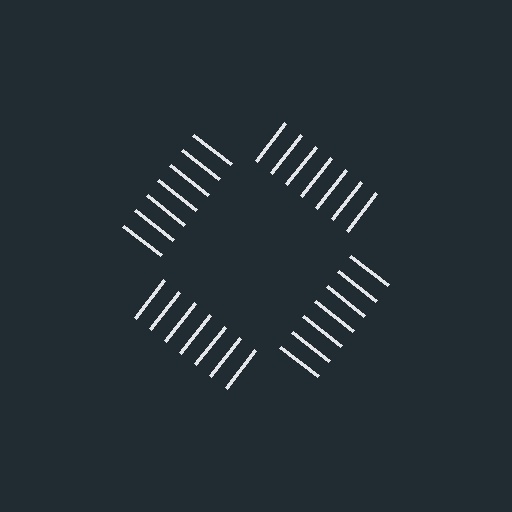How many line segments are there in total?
28 — 7 along each of the 4 edges.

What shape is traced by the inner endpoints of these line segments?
An illusory square — the line segments terminate on its edges but no continuous stroke is drawn.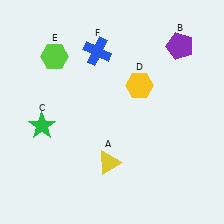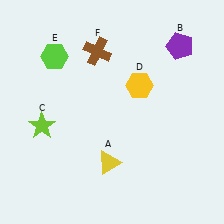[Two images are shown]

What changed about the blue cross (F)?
In Image 1, F is blue. In Image 2, it changed to brown.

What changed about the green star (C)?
In Image 1, C is green. In Image 2, it changed to lime.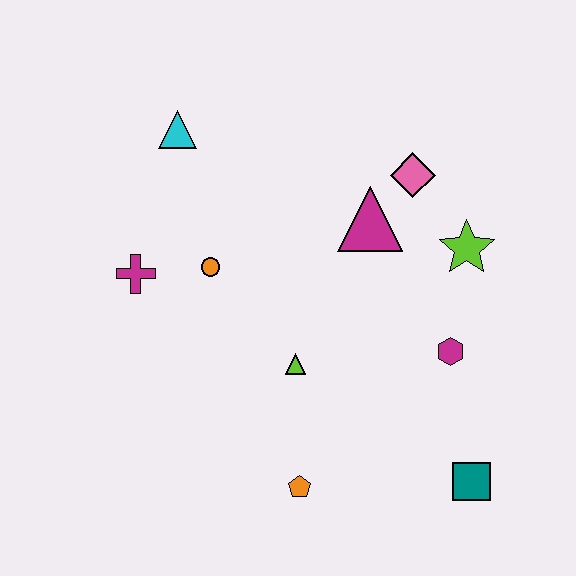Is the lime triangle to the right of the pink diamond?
No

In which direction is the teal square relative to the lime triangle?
The teal square is to the right of the lime triangle.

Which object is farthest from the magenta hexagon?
The cyan triangle is farthest from the magenta hexagon.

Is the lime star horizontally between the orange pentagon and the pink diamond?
No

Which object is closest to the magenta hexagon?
The lime star is closest to the magenta hexagon.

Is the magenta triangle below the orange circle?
No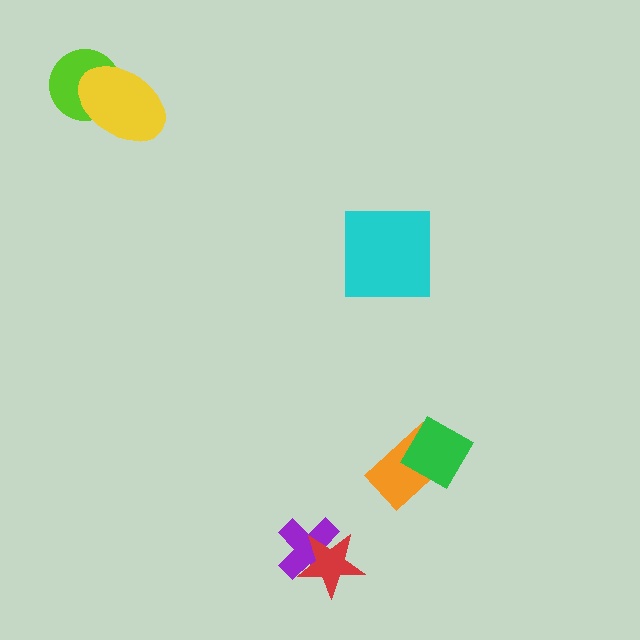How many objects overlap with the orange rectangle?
1 object overlaps with the orange rectangle.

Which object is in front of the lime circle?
The yellow ellipse is in front of the lime circle.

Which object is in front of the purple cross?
The red star is in front of the purple cross.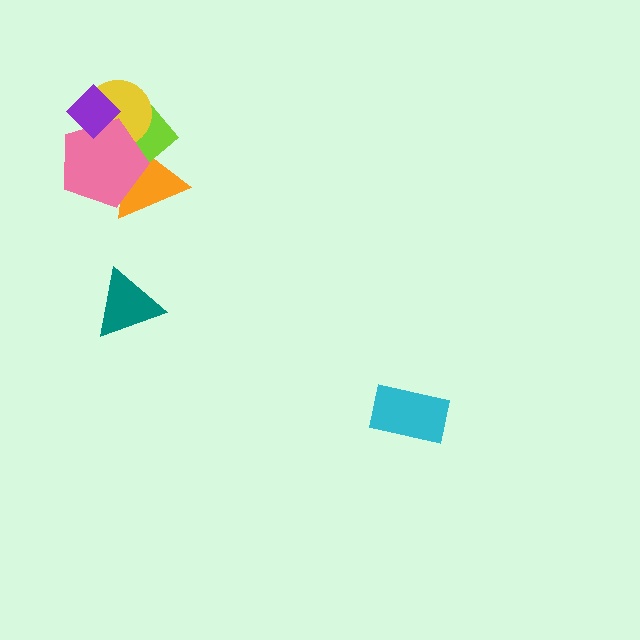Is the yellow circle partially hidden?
Yes, it is partially covered by another shape.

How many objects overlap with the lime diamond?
4 objects overlap with the lime diamond.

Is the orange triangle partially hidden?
Yes, it is partially covered by another shape.